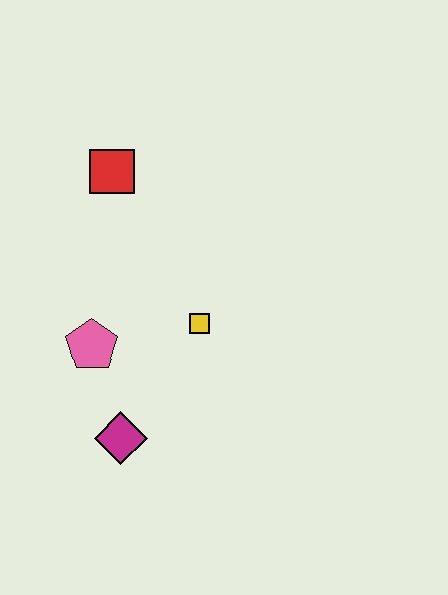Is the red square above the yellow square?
Yes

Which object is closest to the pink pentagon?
The magenta diamond is closest to the pink pentagon.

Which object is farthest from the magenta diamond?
The red square is farthest from the magenta diamond.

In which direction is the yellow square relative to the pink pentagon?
The yellow square is to the right of the pink pentagon.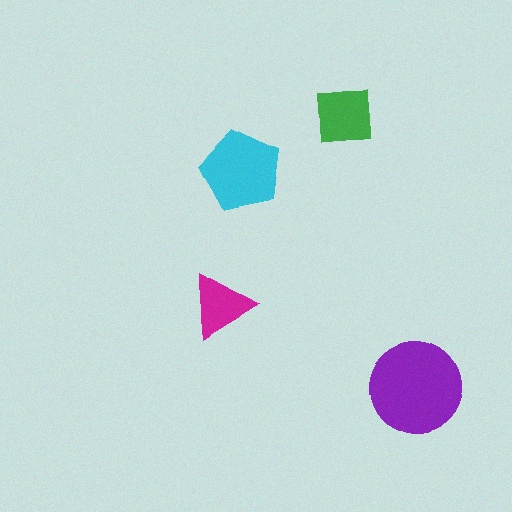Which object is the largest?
The purple circle.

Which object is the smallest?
The magenta triangle.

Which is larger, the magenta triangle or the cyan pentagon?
The cyan pentagon.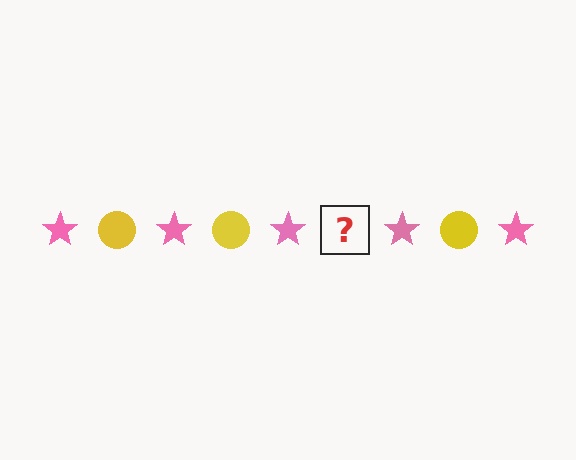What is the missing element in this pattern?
The missing element is a yellow circle.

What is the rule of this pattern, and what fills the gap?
The rule is that the pattern alternates between pink star and yellow circle. The gap should be filled with a yellow circle.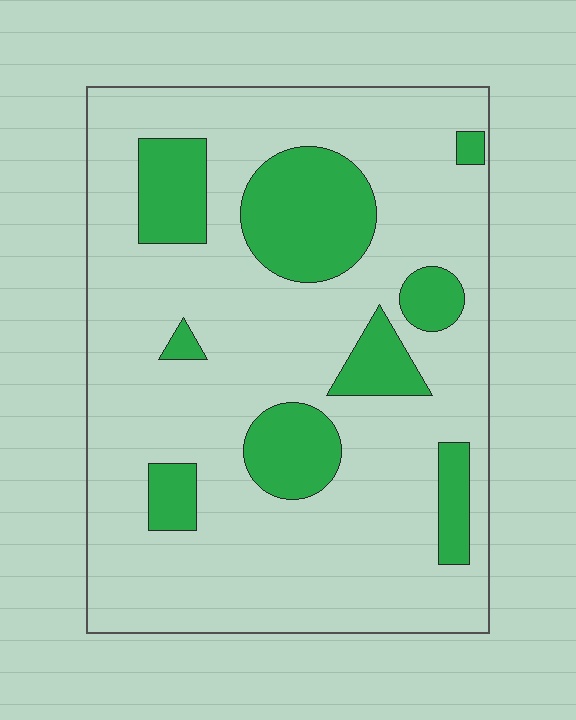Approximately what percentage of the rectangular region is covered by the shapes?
Approximately 20%.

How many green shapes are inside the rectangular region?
9.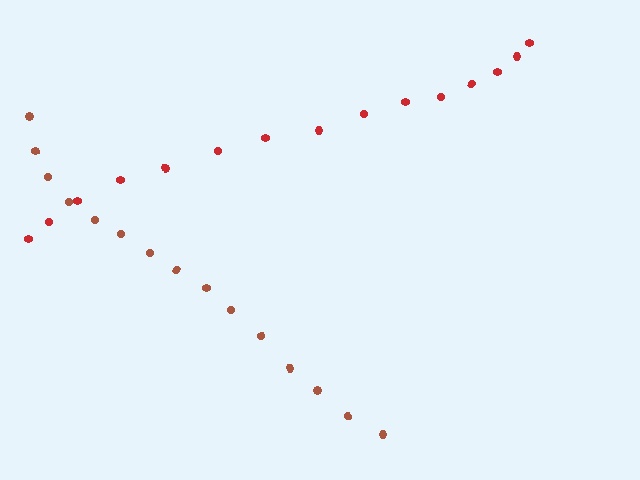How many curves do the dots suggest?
There are 2 distinct paths.